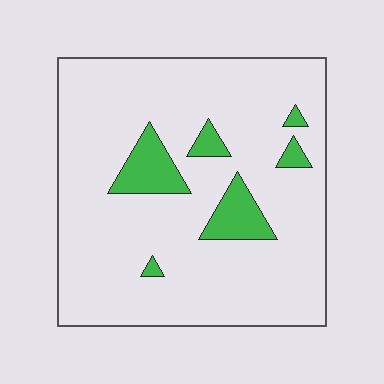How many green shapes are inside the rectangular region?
6.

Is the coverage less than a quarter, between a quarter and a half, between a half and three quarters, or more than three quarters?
Less than a quarter.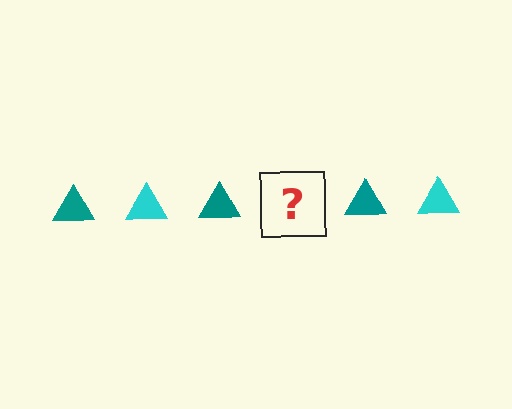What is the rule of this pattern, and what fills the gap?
The rule is that the pattern cycles through teal, cyan triangles. The gap should be filled with a cyan triangle.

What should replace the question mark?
The question mark should be replaced with a cyan triangle.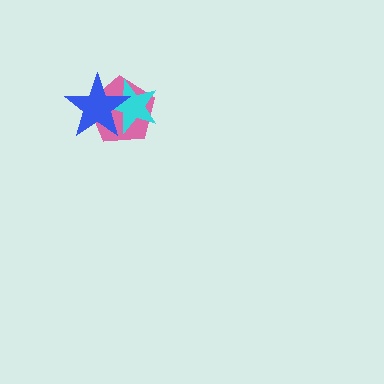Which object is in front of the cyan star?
The blue star is in front of the cyan star.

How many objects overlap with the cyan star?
2 objects overlap with the cyan star.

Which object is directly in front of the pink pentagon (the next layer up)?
The cyan star is directly in front of the pink pentagon.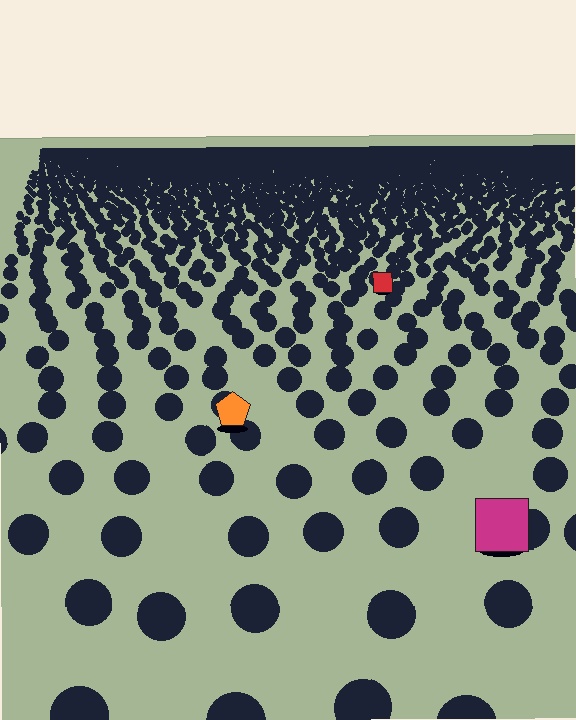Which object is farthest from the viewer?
The red square is farthest from the viewer. It appears smaller and the ground texture around it is denser.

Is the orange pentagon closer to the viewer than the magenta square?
No. The magenta square is closer — you can tell from the texture gradient: the ground texture is coarser near it.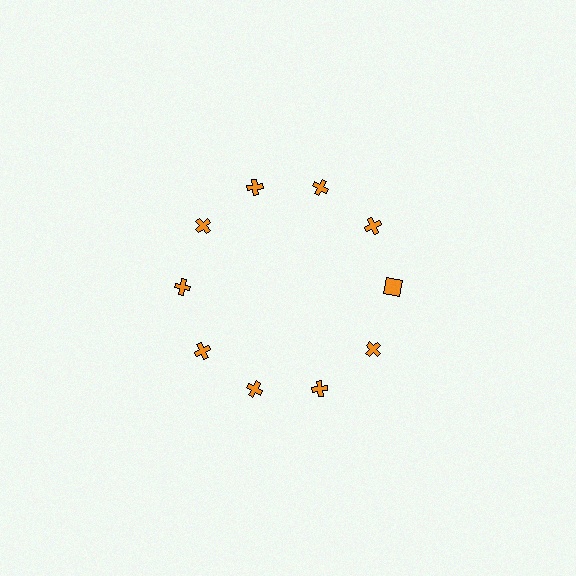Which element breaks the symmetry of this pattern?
The orange square at roughly the 3 o'clock position breaks the symmetry. All other shapes are orange crosses.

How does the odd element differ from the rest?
It has a different shape: square instead of cross.